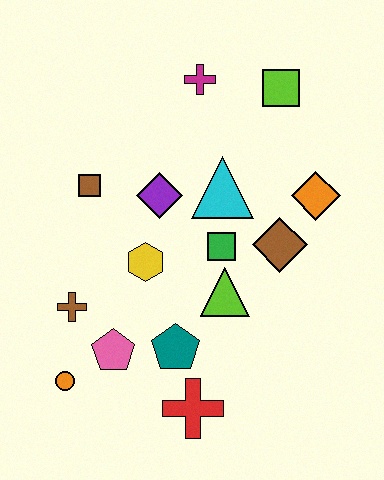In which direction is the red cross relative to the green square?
The red cross is below the green square.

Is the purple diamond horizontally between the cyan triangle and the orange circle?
Yes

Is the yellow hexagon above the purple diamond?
No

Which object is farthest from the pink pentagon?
The lime square is farthest from the pink pentagon.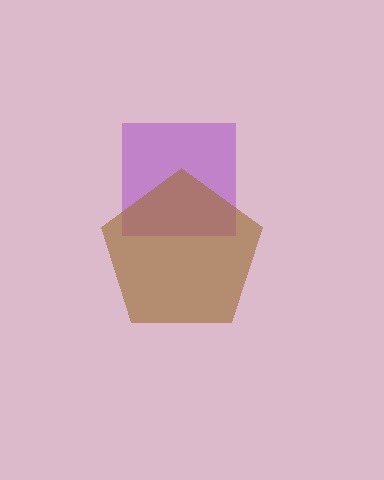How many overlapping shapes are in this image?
There are 2 overlapping shapes in the image.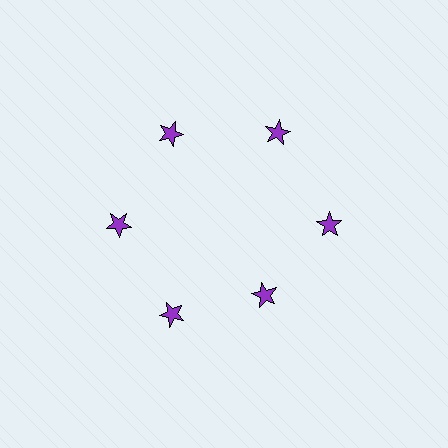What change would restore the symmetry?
The symmetry would be restored by moving it outward, back onto the ring so that all 6 stars sit at equal angles and equal distance from the center.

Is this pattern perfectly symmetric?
No. The 6 purple stars are arranged in a ring, but one element near the 5 o'clock position is pulled inward toward the center, breaking the 6-fold rotational symmetry.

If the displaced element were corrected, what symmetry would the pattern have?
It would have 6-fold rotational symmetry — the pattern would map onto itself every 60 degrees.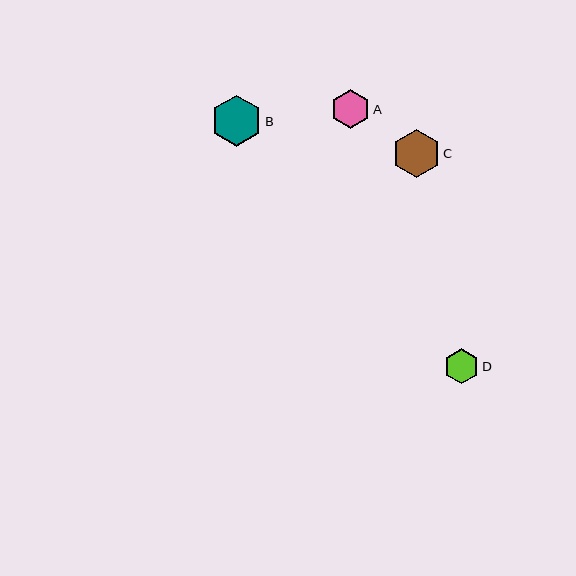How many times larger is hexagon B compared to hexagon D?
Hexagon B is approximately 1.5 times the size of hexagon D.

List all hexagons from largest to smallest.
From largest to smallest: B, C, A, D.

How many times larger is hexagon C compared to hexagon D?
Hexagon C is approximately 1.3 times the size of hexagon D.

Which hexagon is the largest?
Hexagon B is the largest with a size of approximately 51 pixels.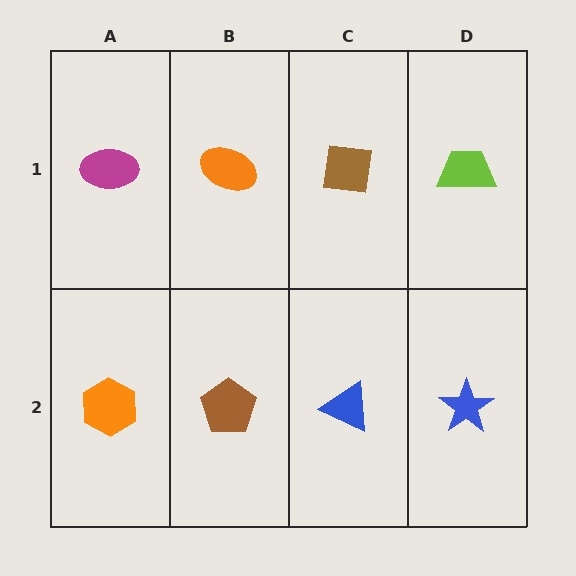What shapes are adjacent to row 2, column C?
A brown square (row 1, column C), a brown pentagon (row 2, column B), a blue star (row 2, column D).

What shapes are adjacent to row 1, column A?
An orange hexagon (row 2, column A), an orange ellipse (row 1, column B).